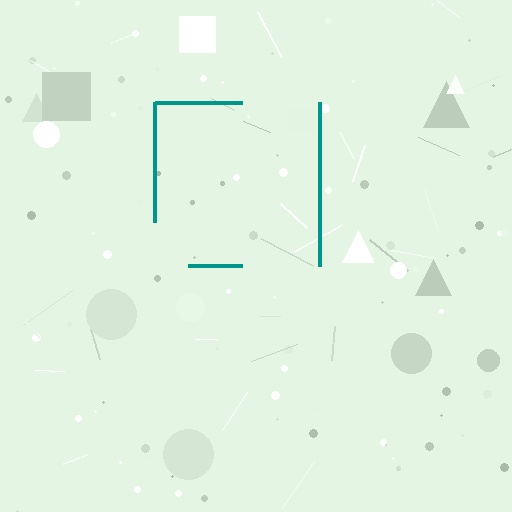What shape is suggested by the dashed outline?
The dashed outline suggests a square.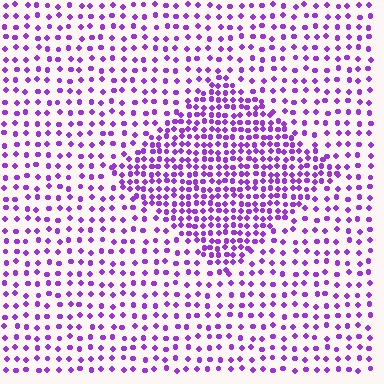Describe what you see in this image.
The image contains small purple elements arranged at two different densities. A diamond-shaped region is visible where the elements are more densely packed than the surrounding area.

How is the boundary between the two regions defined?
The boundary is defined by a change in element density (approximately 2.1x ratio). All elements are the same color, size, and shape.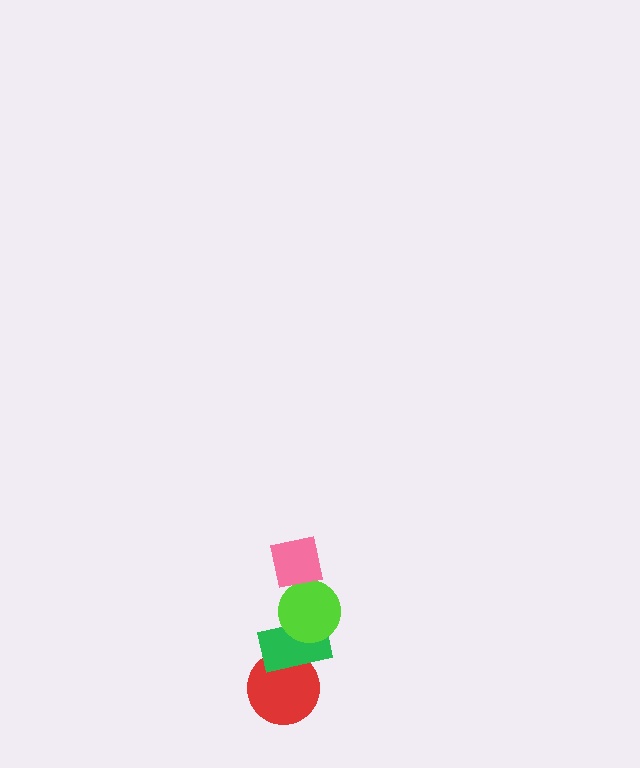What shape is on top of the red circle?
The green rectangle is on top of the red circle.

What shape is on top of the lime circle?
The pink square is on top of the lime circle.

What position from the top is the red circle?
The red circle is 4th from the top.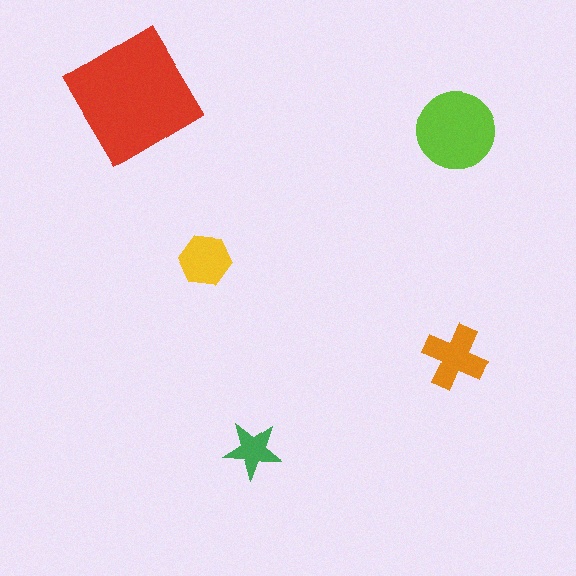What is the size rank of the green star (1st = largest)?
5th.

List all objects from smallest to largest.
The green star, the yellow hexagon, the orange cross, the lime circle, the red diamond.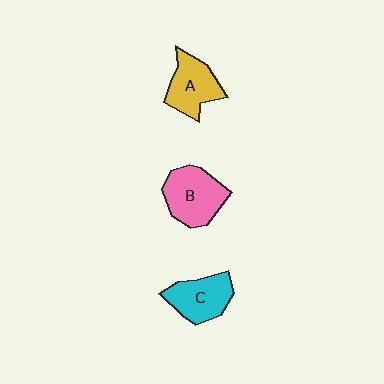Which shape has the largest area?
Shape B (pink).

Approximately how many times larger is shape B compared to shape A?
Approximately 1.2 times.